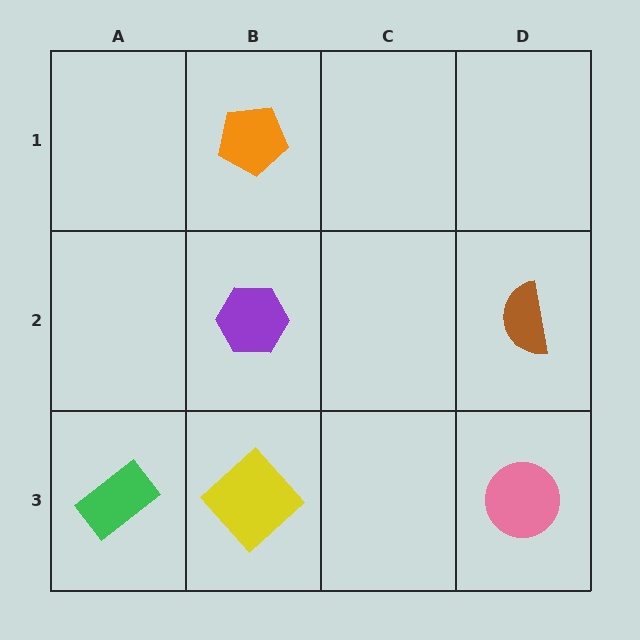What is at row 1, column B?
An orange pentagon.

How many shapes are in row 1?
1 shape.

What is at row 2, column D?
A brown semicircle.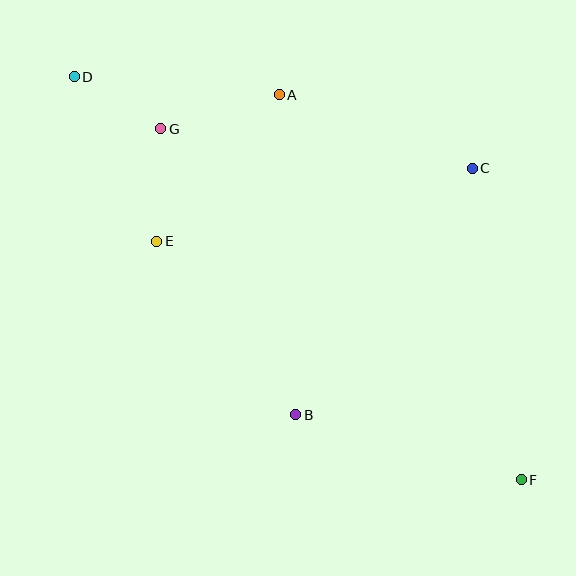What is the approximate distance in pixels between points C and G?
The distance between C and G is approximately 314 pixels.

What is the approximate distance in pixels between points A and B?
The distance between A and B is approximately 320 pixels.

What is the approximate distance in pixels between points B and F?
The distance between B and F is approximately 235 pixels.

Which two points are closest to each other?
Points D and G are closest to each other.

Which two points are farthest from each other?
Points D and F are farthest from each other.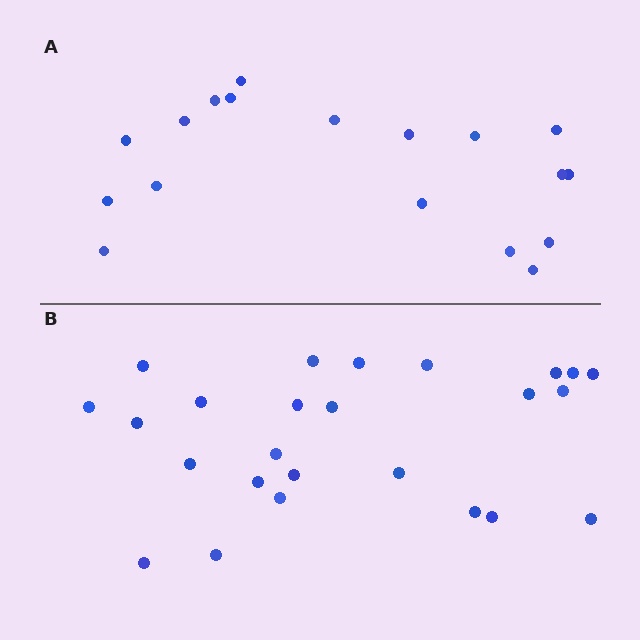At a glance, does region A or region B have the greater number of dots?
Region B (the bottom region) has more dots.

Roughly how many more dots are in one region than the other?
Region B has roughly 8 or so more dots than region A.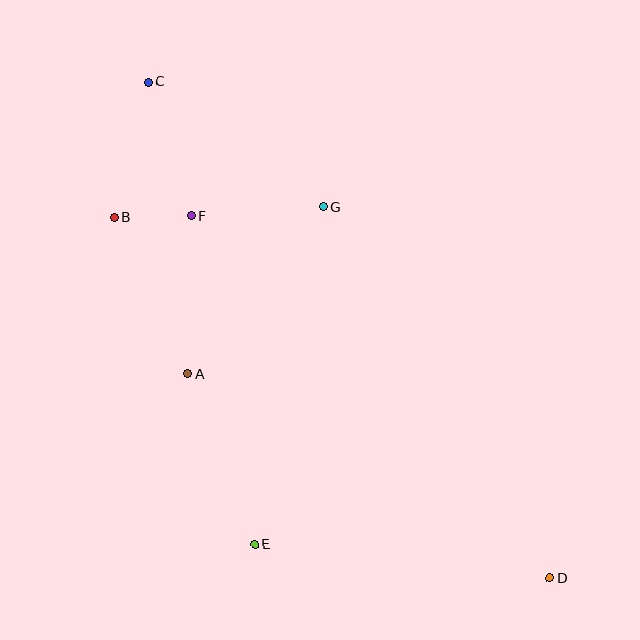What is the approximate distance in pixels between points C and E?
The distance between C and E is approximately 474 pixels.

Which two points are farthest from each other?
Points C and D are farthest from each other.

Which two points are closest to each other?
Points B and F are closest to each other.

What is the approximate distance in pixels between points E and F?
The distance between E and F is approximately 335 pixels.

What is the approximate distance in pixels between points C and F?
The distance between C and F is approximately 140 pixels.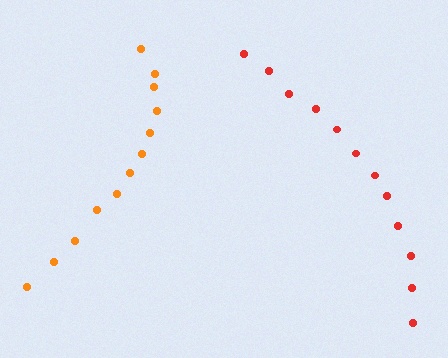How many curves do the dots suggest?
There are 2 distinct paths.